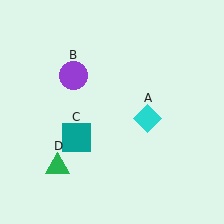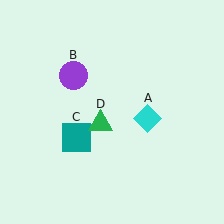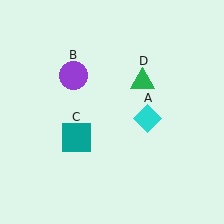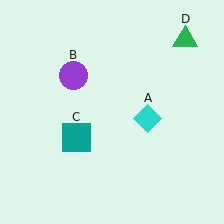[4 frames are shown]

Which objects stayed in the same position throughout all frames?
Cyan diamond (object A) and purple circle (object B) and teal square (object C) remained stationary.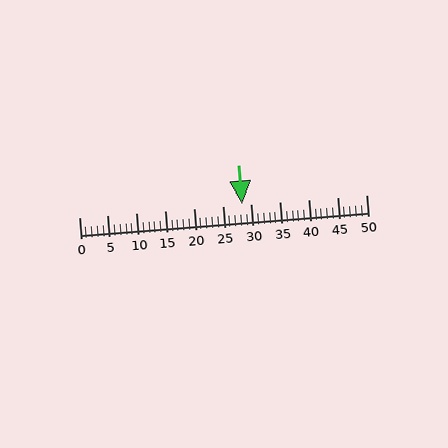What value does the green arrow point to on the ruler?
The green arrow points to approximately 28.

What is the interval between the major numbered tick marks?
The major tick marks are spaced 5 units apart.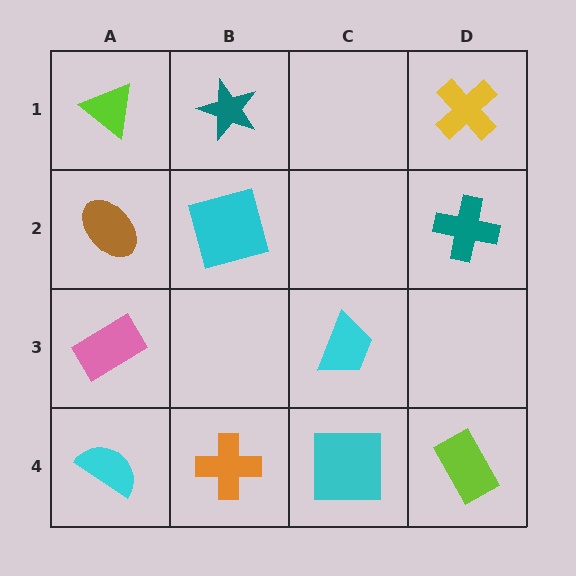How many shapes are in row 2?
3 shapes.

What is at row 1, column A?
A lime triangle.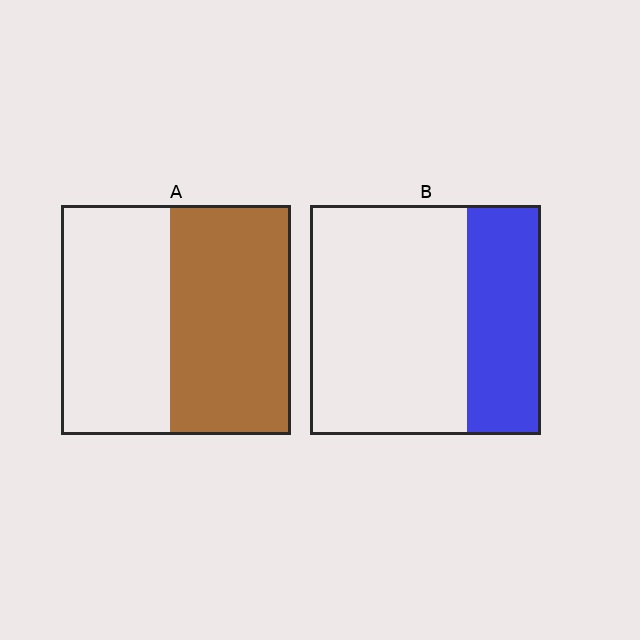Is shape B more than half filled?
No.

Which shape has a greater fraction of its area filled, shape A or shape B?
Shape A.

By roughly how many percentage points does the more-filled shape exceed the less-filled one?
By roughly 20 percentage points (A over B).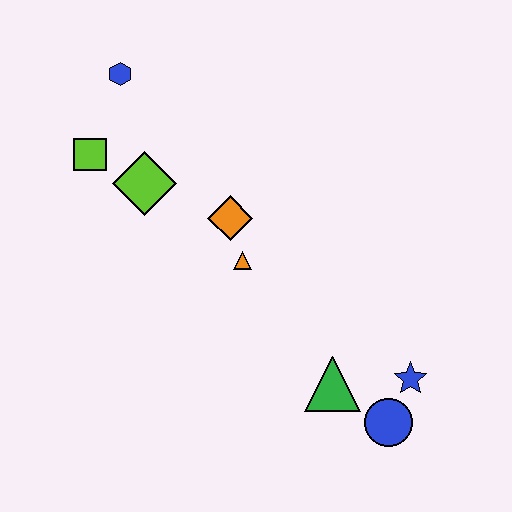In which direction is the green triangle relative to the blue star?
The green triangle is to the left of the blue star.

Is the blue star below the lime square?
Yes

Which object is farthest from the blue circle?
The blue hexagon is farthest from the blue circle.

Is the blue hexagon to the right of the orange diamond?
No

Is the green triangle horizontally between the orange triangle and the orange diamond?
No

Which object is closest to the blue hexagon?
The lime square is closest to the blue hexagon.